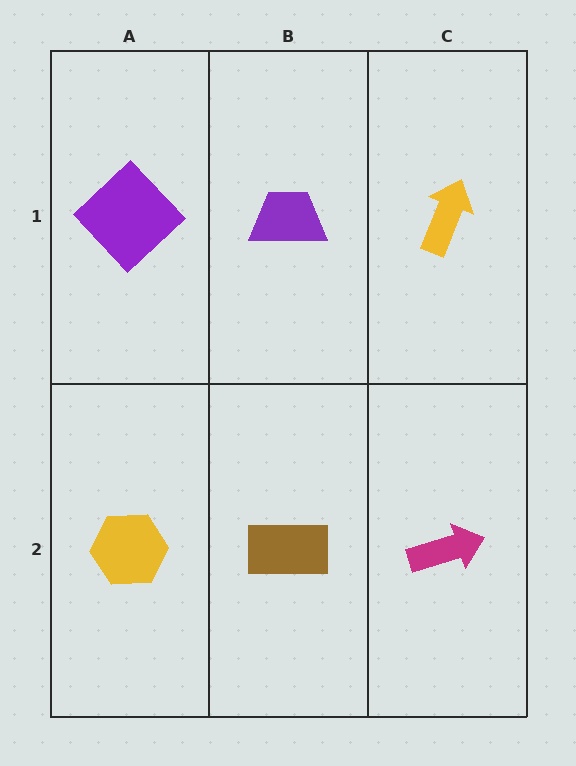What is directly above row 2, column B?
A purple trapezoid.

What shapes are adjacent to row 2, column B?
A purple trapezoid (row 1, column B), a yellow hexagon (row 2, column A), a magenta arrow (row 2, column C).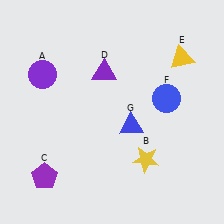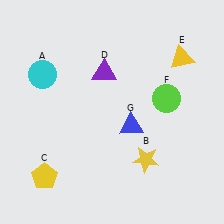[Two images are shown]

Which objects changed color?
A changed from purple to cyan. C changed from purple to yellow. F changed from blue to lime.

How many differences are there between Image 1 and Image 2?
There are 3 differences between the two images.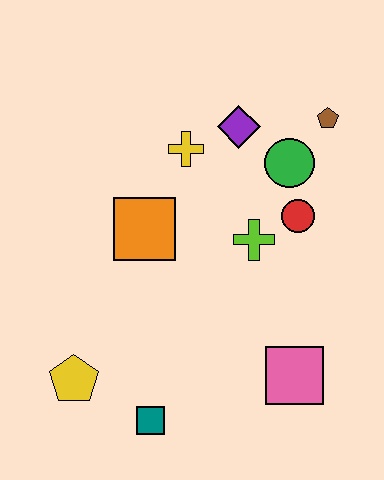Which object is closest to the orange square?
The yellow cross is closest to the orange square.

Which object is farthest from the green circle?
The yellow pentagon is farthest from the green circle.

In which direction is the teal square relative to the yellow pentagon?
The teal square is to the right of the yellow pentagon.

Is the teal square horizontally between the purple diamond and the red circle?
No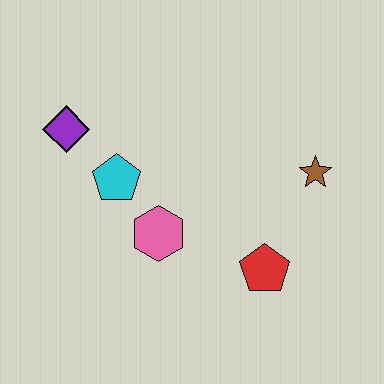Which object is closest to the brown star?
The red pentagon is closest to the brown star.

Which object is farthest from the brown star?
The purple diamond is farthest from the brown star.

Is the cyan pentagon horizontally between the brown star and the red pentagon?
No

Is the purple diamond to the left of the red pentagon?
Yes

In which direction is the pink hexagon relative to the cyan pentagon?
The pink hexagon is below the cyan pentagon.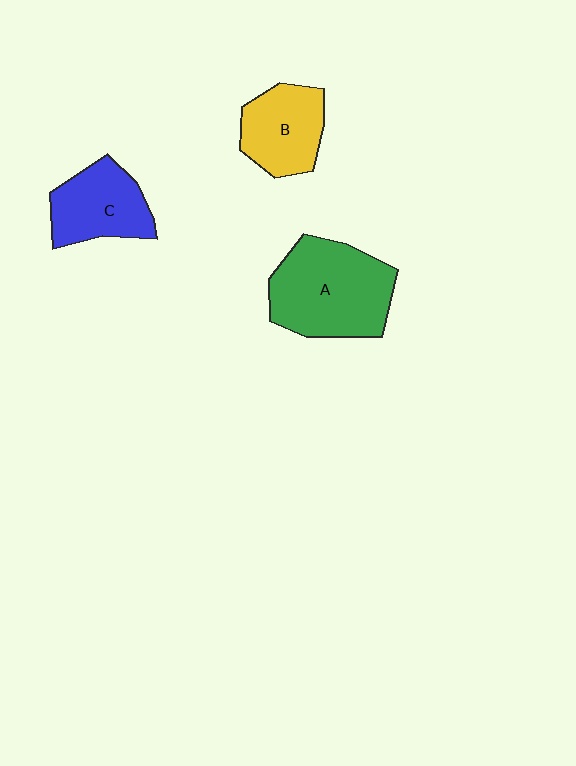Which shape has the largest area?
Shape A (green).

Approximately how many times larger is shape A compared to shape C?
Approximately 1.6 times.